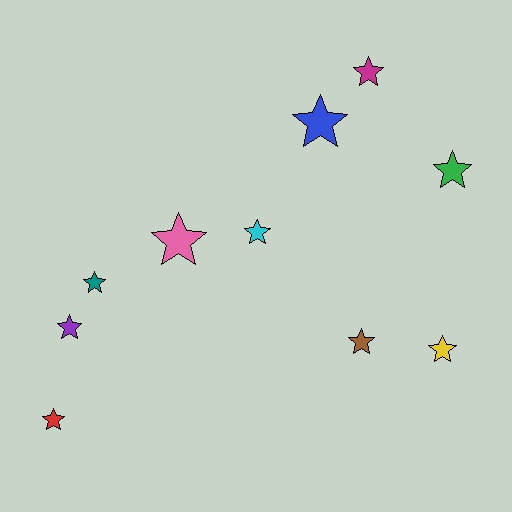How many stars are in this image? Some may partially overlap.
There are 10 stars.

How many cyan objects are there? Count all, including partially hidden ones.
There is 1 cyan object.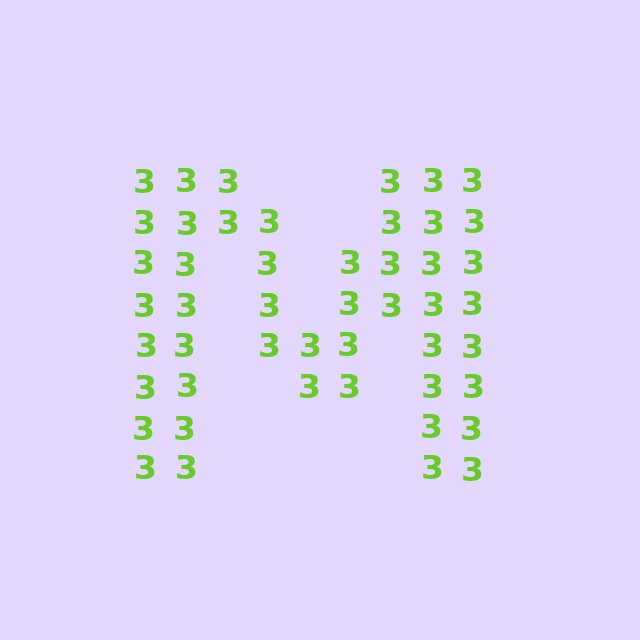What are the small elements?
The small elements are digit 3's.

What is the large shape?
The large shape is the letter M.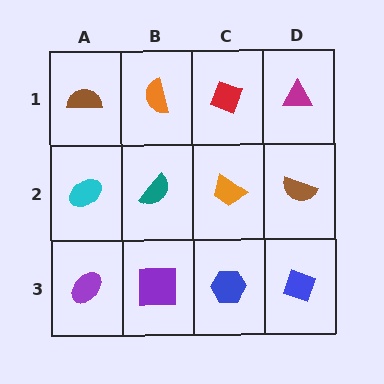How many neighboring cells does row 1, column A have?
2.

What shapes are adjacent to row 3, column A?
A cyan ellipse (row 2, column A), a purple square (row 3, column B).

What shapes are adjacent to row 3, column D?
A brown semicircle (row 2, column D), a blue hexagon (row 3, column C).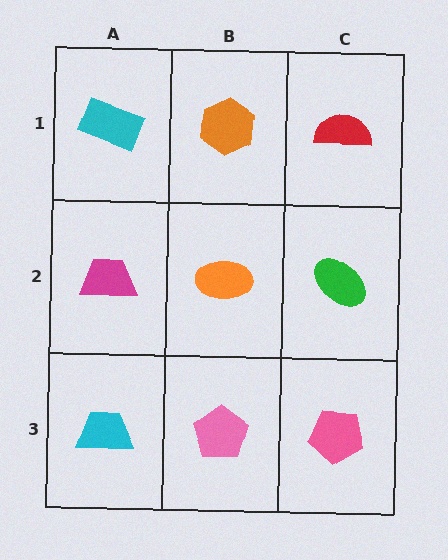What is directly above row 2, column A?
A cyan rectangle.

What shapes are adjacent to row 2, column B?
An orange hexagon (row 1, column B), a pink pentagon (row 3, column B), a magenta trapezoid (row 2, column A), a green ellipse (row 2, column C).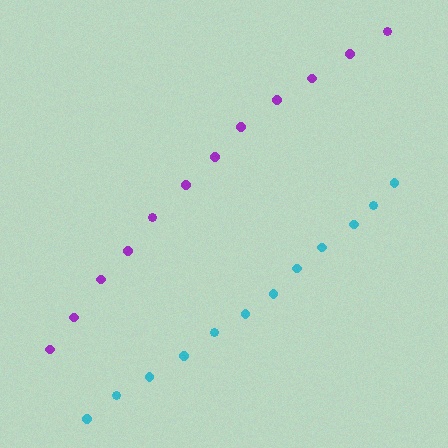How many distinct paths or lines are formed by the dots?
There are 2 distinct paths.